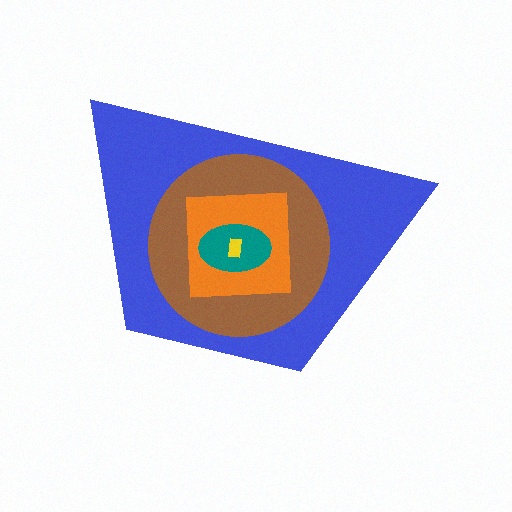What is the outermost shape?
The blue trapezoid.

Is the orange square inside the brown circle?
Yes.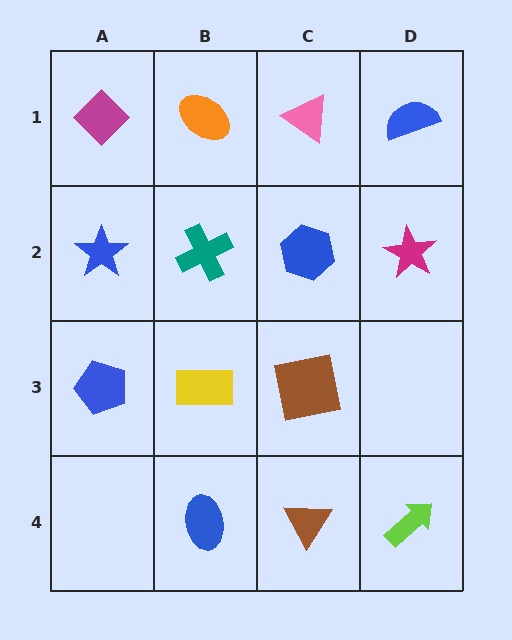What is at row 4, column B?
A blue ellipse.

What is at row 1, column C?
A pink triangle.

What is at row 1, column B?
An orange ellipse.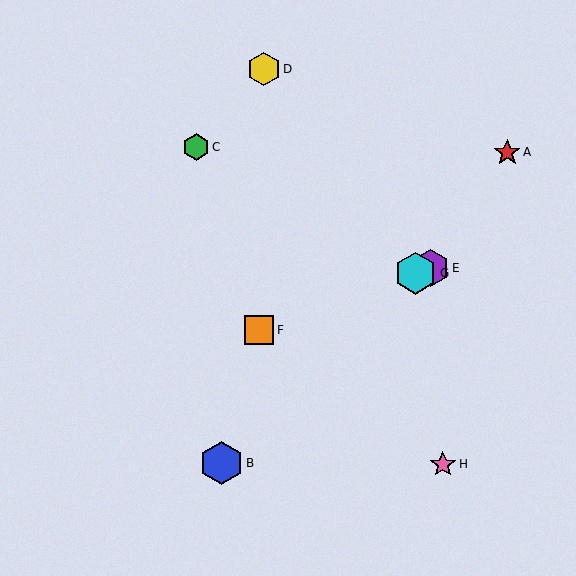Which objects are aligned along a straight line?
Objects E, F, G are aligned along a straight line.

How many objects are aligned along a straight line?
3 objects (E, F, G) are aligned along a straight line.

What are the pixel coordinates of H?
Object H is at (443, 464).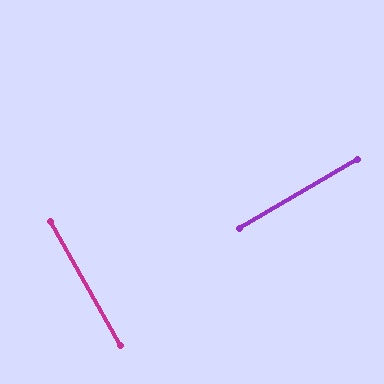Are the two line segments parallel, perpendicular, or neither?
Perpendicular — they meet at approximately 89°.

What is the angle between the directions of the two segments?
Approximately 89 degrees.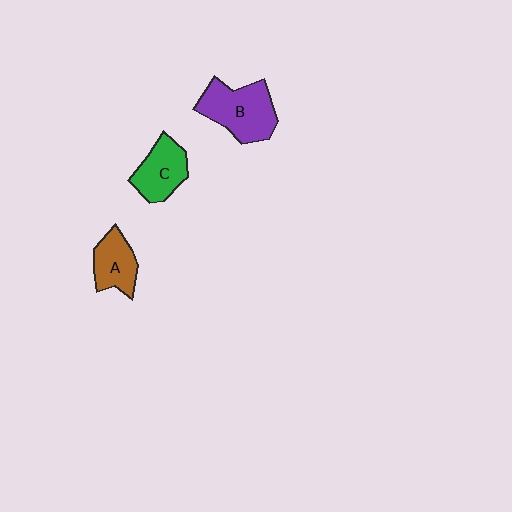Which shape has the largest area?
Shape B (purple).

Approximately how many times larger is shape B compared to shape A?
Approximately 1.6 times.